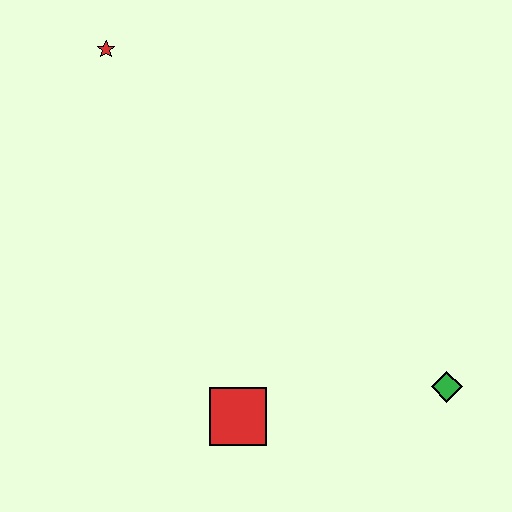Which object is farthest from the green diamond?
The red star is farthest from the green diamond.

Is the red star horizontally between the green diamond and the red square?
No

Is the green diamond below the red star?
Yes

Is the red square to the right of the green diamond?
No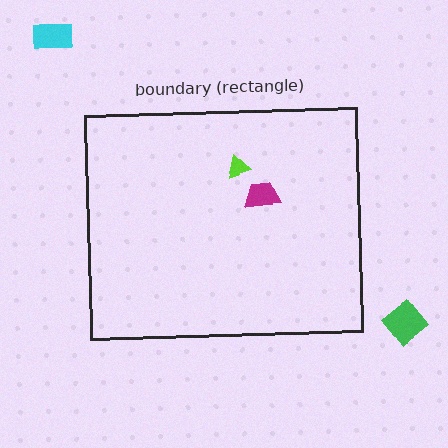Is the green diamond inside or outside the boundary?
Outside.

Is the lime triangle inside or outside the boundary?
Inside.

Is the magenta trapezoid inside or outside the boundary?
Inside.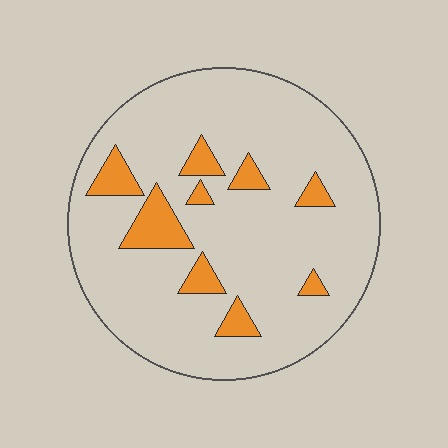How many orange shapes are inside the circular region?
9.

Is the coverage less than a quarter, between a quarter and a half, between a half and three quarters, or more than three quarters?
Less than a quarter.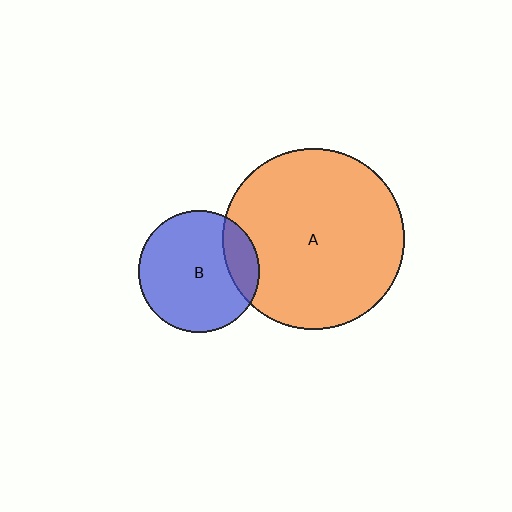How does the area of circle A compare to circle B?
Approximately 2.2 times.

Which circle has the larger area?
Circle A (orange).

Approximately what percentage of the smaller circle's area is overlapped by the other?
Approximately 15%.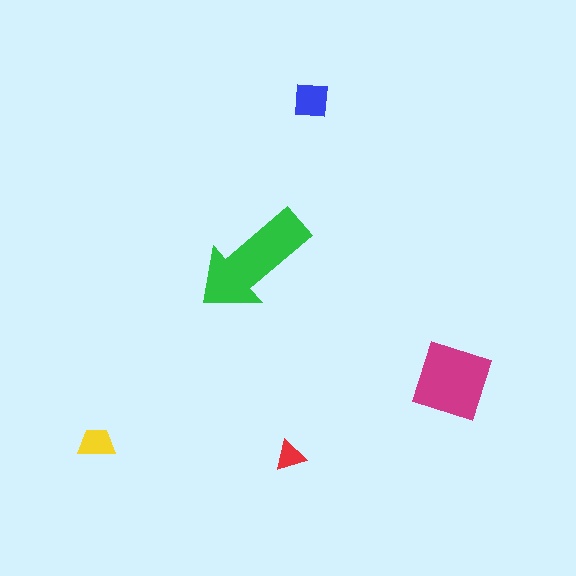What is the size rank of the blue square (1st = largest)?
3rd.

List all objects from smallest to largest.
The red triangle, the yellow trapezoid, the blue square, the magenta square, the green arrow.